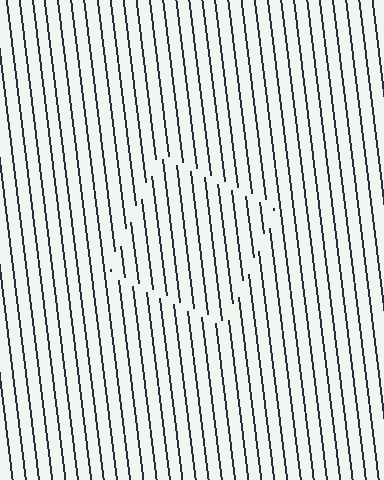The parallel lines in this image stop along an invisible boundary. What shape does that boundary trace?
An illusory square. The interior of the shape contains the same grating, shifted by half a period — the contour is defined by the phase discontinuity where line-ends from the inner and outer gratings abut.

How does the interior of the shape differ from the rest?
The interior of the shape contains the same grating, shifted by half a period — the contour is defined by the phase discontinuity where line-ends from the inner and outer gratings abut.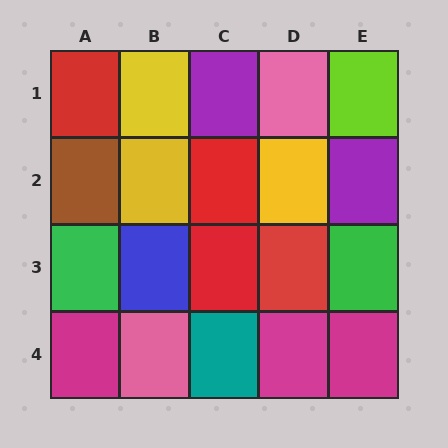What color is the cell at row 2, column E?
Purple.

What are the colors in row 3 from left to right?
Green, blue, red, red, green.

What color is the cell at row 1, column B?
Yellow.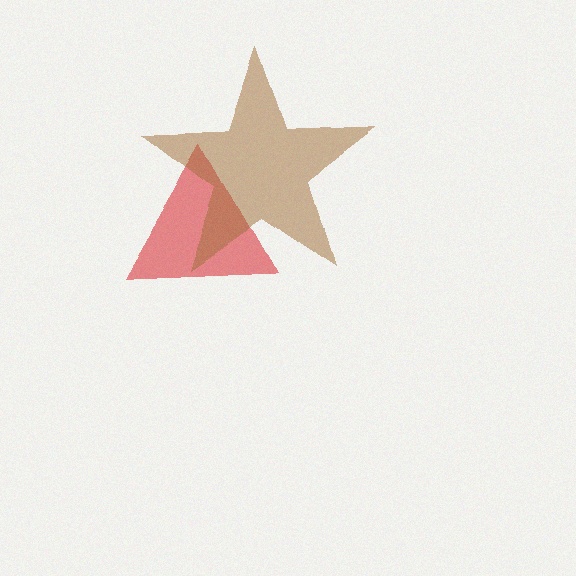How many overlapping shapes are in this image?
There are 2 overlapping shapes in the image.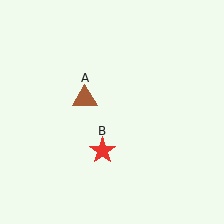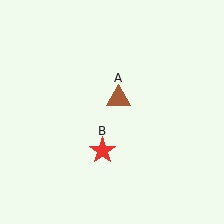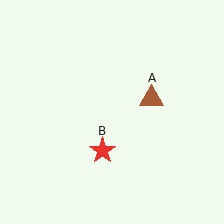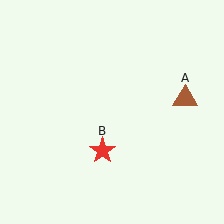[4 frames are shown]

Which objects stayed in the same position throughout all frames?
Red star (object B) remained stationary.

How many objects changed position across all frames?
1 object changed position: brown triangle (object A).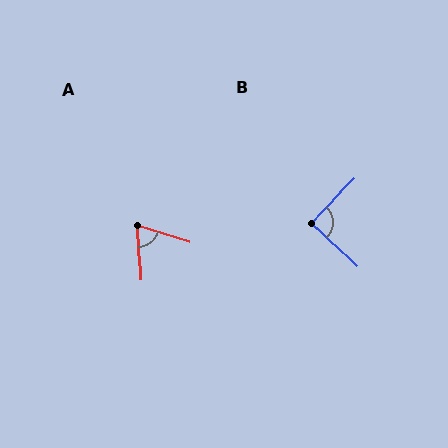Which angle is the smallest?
A, at approximately 69 degrees.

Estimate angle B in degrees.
Approximately 90 degrees.